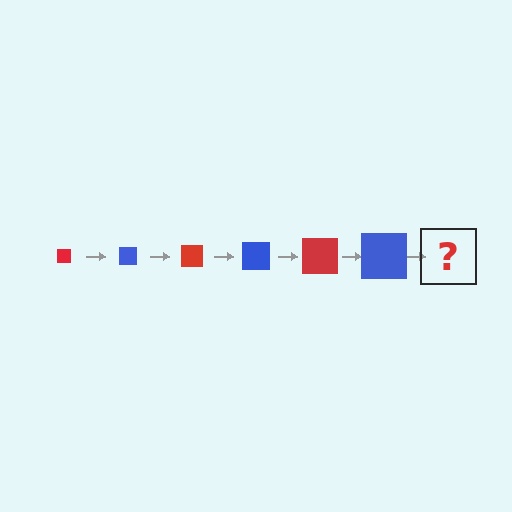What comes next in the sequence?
The next element should be a red square, larger than the previous one.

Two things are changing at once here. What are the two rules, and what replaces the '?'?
The two rules are that the square grows larger each step and the color cycles through red and blue. The '?' should be a red square, larger than the previous one.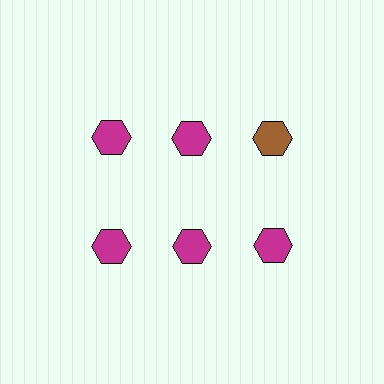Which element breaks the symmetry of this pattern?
The brown hexagon in the top row, center column breaks the symmetry. All other shapes are magenta hexagons.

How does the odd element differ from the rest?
It has a different color: brown instead of magenta.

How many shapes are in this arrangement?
There are 6 shapes arranged in a grid pattern.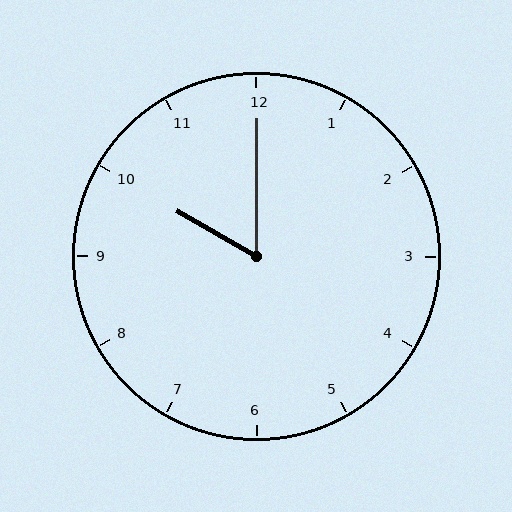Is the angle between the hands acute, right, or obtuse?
It is acute.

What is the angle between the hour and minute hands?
Approximately 60 degrees.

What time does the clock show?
10:00.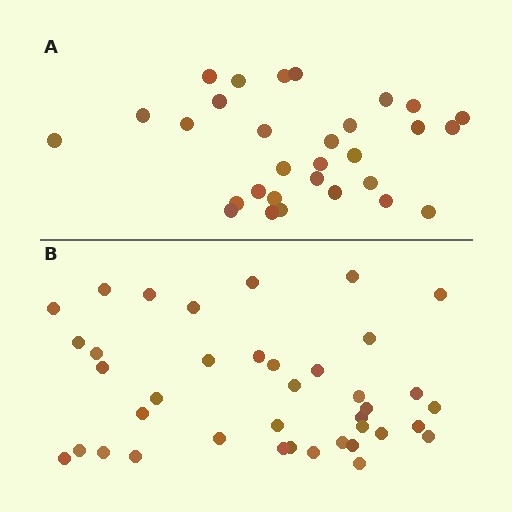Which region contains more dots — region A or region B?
Region B (the bottom region) has more dots.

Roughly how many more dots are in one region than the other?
Region B has roughly 8 or so more dots than region A.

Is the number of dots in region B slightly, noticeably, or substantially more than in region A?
Region B has noticeably more, but not dramatically so. The ratio is roughly 1.3 to 1.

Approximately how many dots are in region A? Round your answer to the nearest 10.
About 30 dots.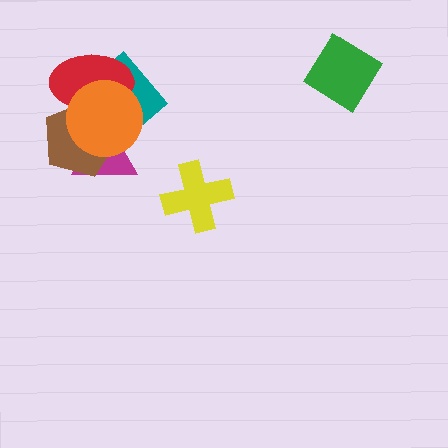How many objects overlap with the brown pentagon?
4 objects overlap with the brown pentagon.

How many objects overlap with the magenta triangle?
3 objects overlap with the magenta triangle.